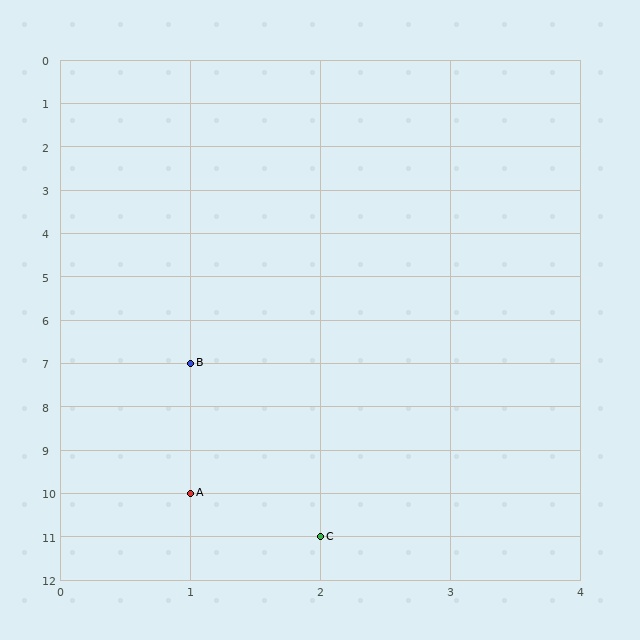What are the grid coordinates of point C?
Point C is at grid coordinates (2, 11).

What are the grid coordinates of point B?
Point B is at grid coordinates (1, 7).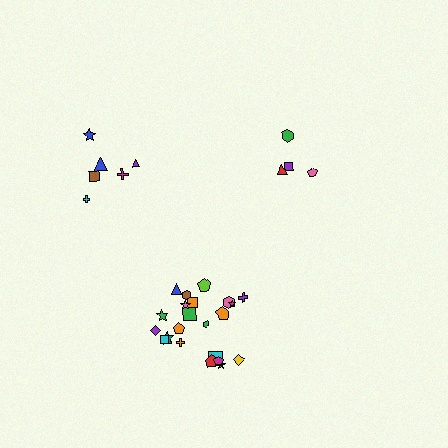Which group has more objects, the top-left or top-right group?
The top-left group.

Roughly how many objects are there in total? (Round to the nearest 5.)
Roughly 30 objects in total.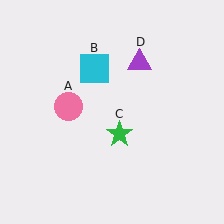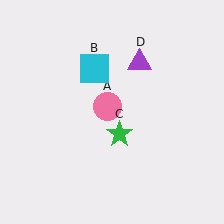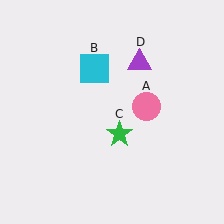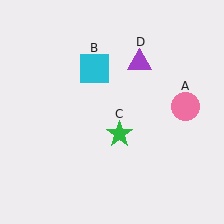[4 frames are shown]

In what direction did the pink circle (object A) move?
The pink circle (object A) moved right.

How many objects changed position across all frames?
1 object changed position: pink circle (object A).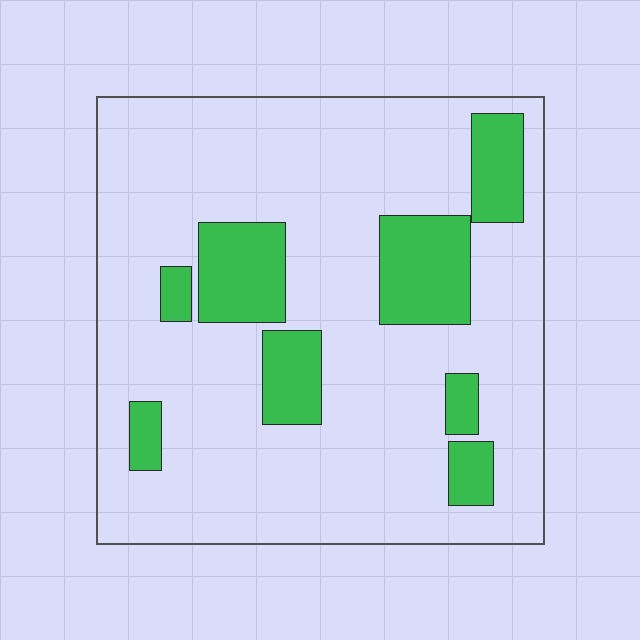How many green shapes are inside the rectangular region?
8.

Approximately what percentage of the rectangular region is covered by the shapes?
Approximately 20%.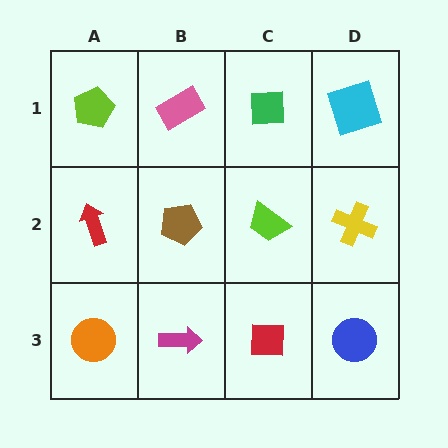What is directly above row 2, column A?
A lime pentagon.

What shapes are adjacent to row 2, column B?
A pink rectangle (row 1, column B), a magenta arrow (row 3, column B), a red arrow (row 2, column A), a lime trapezoid (row 2, column C).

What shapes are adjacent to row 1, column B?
A brown pentagon (row 2, column B), a lime pentagon (row 1, column A), a green square (row 1, column C).